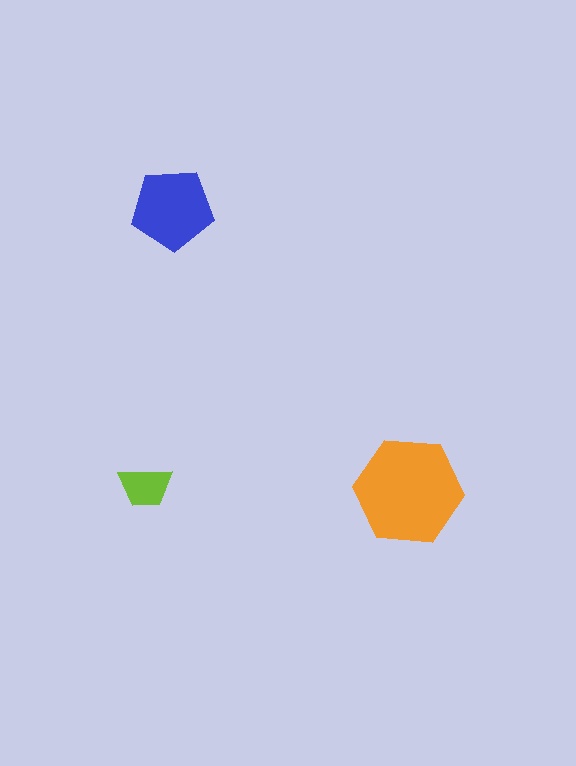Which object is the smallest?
The lime trapezoid.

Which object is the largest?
The orange hexagon.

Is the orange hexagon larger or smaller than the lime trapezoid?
Larger.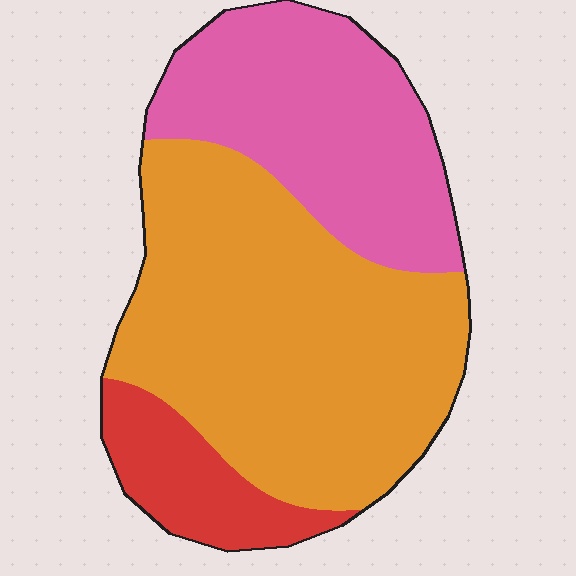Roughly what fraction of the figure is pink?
Pink takes up between a sixth and a third of the figure.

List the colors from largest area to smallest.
From largest to smallest: orange, pink, red.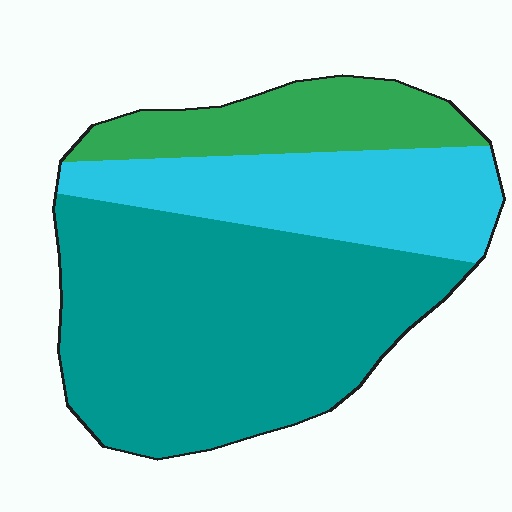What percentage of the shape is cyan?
Cyan covers 26% of the shape.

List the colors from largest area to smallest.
From largest to smallest: teal, cyan, green.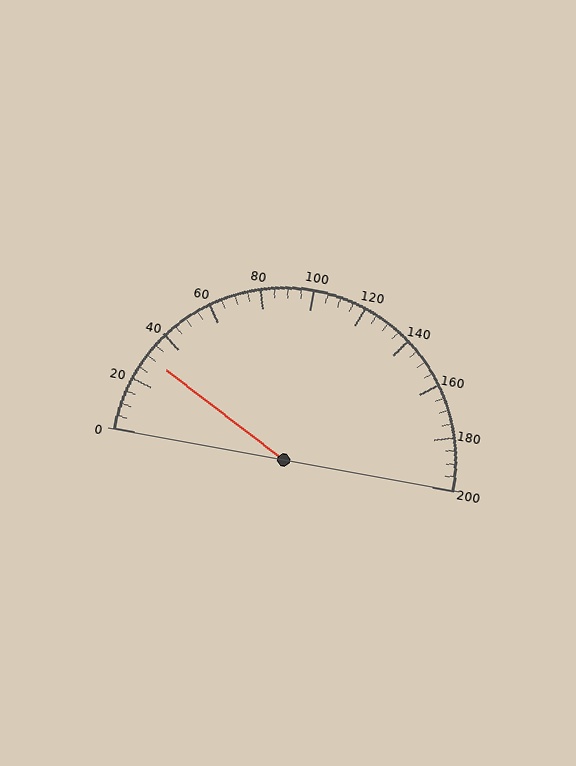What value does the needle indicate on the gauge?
The needle indicates approximately 30.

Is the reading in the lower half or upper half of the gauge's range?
The reading is in the lower half of the range (0 to 200).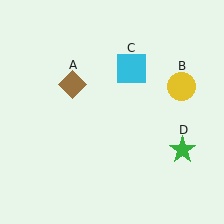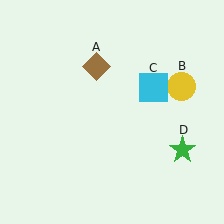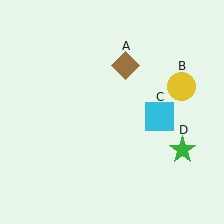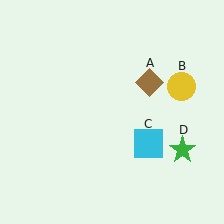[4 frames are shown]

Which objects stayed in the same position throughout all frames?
Yellow circle (object B) and green star (object D) remained stationary.